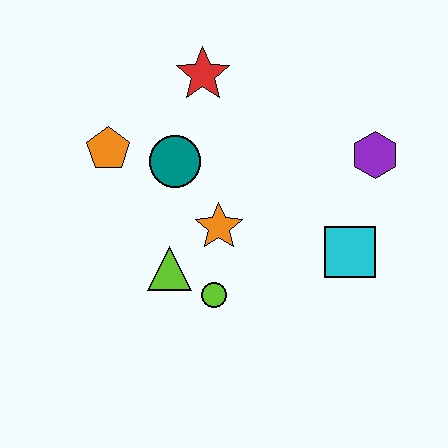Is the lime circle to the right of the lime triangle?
Yes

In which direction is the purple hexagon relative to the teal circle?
The purple hexagon is to the right of the teal circle.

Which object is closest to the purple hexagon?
The cyan square is closest to the purple hexagon.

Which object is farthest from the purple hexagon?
The orange pentagon is farthest from the purple hexagon.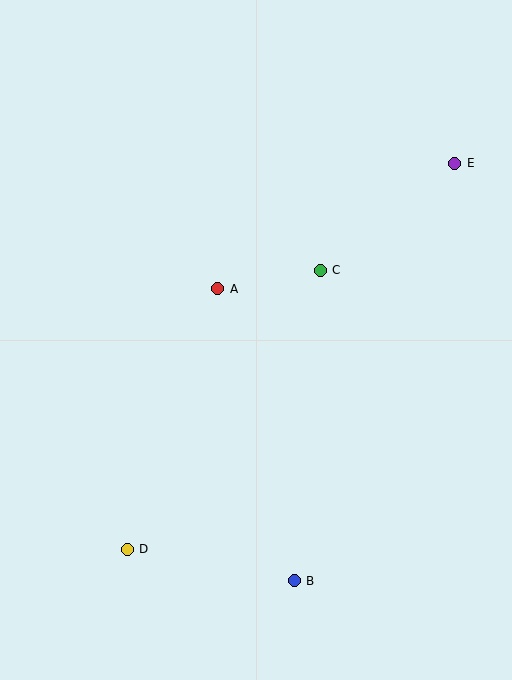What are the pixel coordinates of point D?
Point D is at (127, 549).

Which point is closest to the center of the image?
Point A at (218, 289) is closest to the center.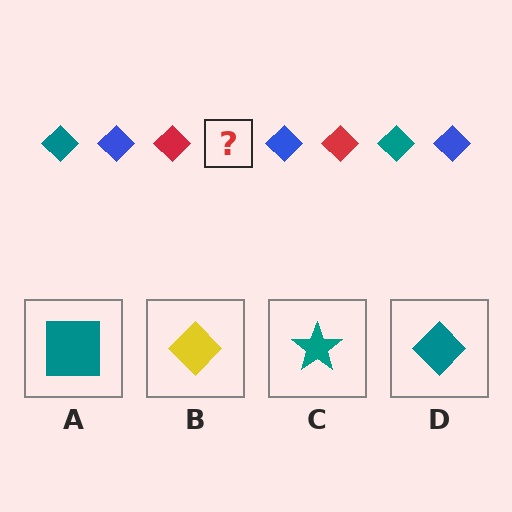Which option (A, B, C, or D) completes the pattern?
D.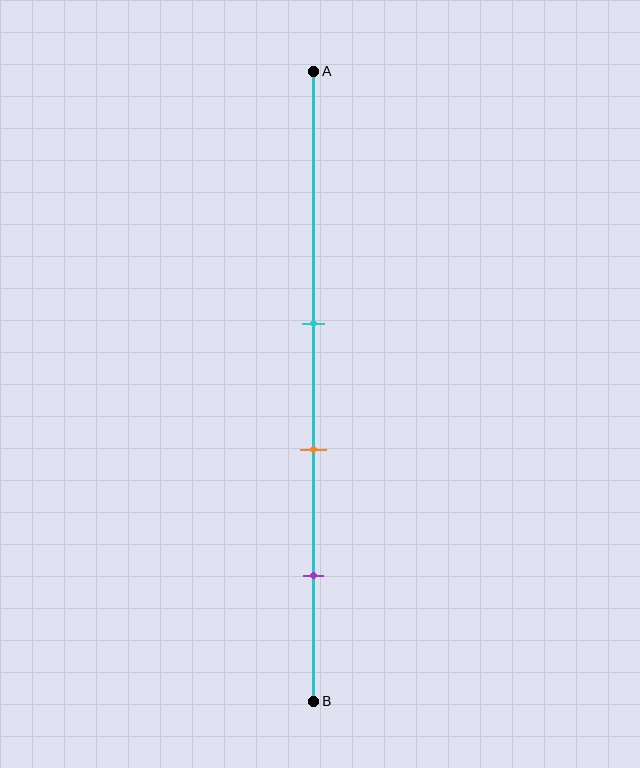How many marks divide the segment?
There are 3 marks dividing the segment.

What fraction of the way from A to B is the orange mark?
The orange mark is approximately 60% (0.6) of the way from A to B.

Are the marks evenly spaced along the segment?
Yes, the marks are approximately evenly spaced.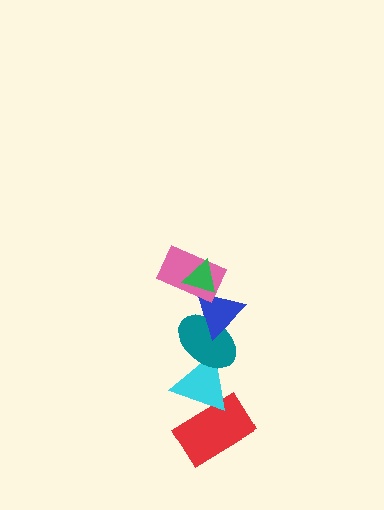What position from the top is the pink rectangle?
The pink rectangle is 2nd from the top.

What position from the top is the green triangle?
The green triangle is 1st from the top.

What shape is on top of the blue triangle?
The pink rectangle is on top of the blue triangle.